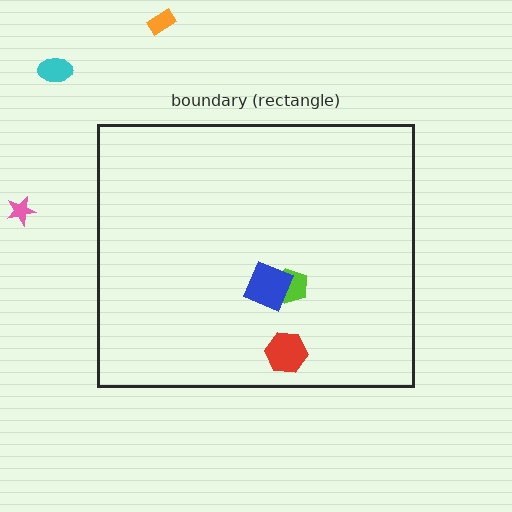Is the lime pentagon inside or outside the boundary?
Inside.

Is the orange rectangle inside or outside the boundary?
Outside.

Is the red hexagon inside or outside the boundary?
Inside.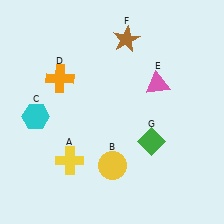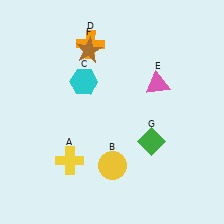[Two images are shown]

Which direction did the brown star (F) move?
The brown star (F) moved left.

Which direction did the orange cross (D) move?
The orange cross (D) moved up.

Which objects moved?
The objects that moved are: the cyan hexagon (C), the orange cross (D), the brown star (F).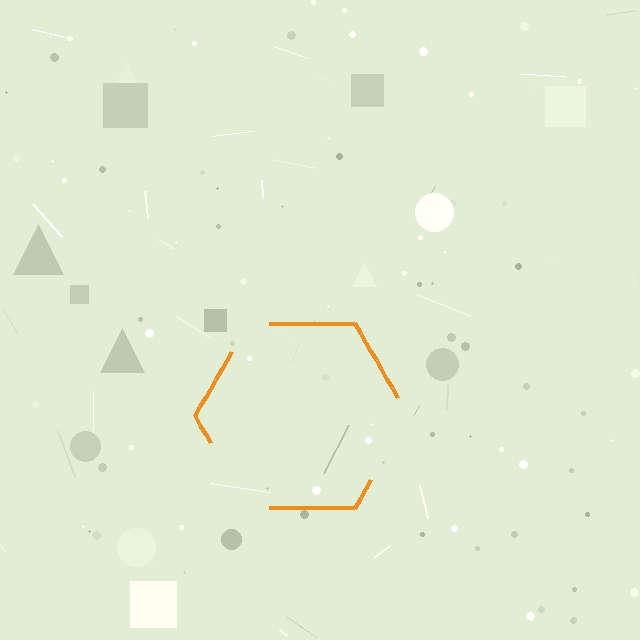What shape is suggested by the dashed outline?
The dashed outline suggests a hexagon.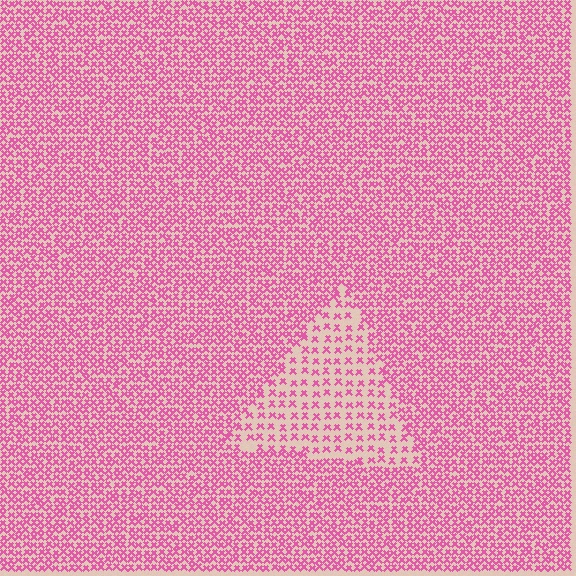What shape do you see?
I see a triangle.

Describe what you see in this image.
The image contains small pink elements arranged at two different densities. A triangle-shaped region is visible where the elements are less densely packed than the surrounding area.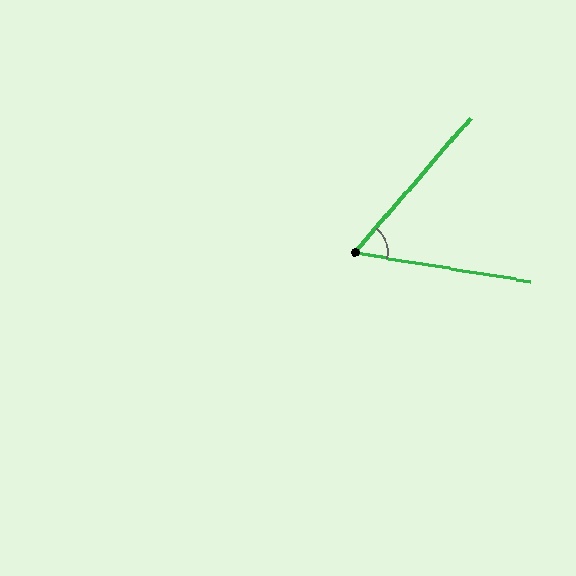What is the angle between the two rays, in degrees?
Approximately 58 degrees.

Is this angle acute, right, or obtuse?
It is acute.